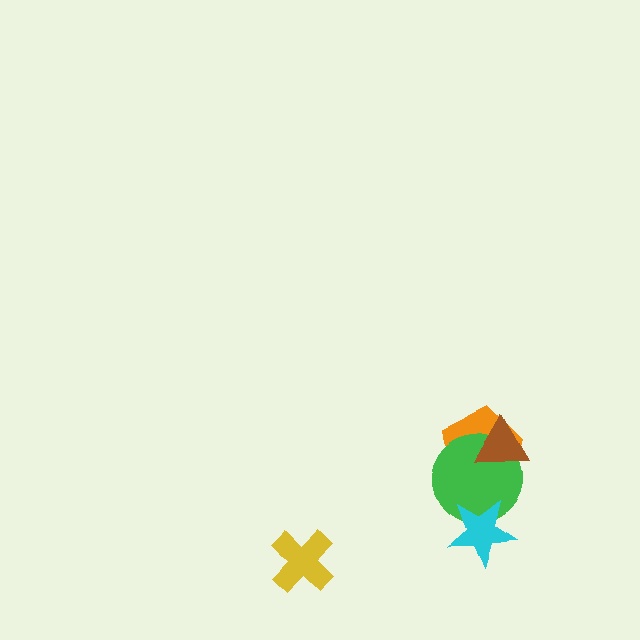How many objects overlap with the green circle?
3 objects overlap with the green circle.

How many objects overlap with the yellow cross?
0 objects overlap with the yellow cross.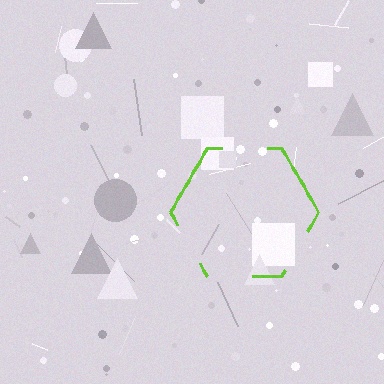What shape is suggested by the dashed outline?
The dashed outline suggests a hexagon.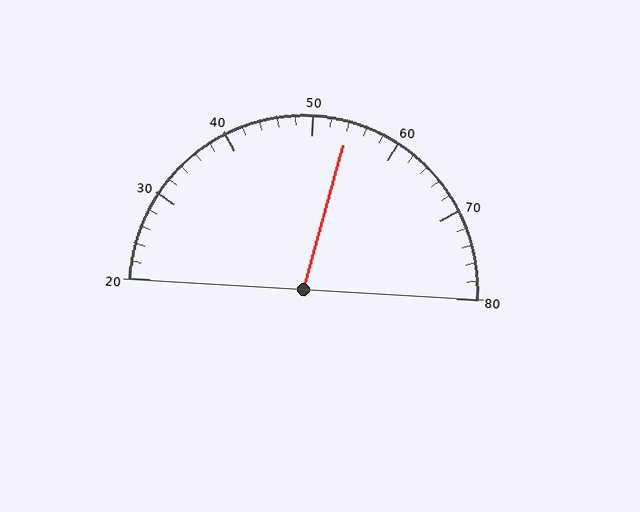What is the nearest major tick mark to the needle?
The nearest major tick mark is 50.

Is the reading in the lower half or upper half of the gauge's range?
The reading is in the upper half of the range (20 to 80).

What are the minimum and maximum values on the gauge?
The gauge ranges from 20 to 80.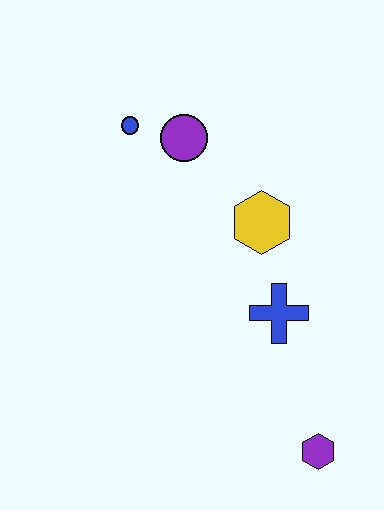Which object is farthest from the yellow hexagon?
The purple hexagon is farthest from the yellow hexagon.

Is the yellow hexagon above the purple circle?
No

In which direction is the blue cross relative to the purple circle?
The blue cross is below the purple circle.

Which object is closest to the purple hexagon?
The blue cross is closest to the purple hexagon.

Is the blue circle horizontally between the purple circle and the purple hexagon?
No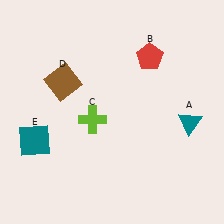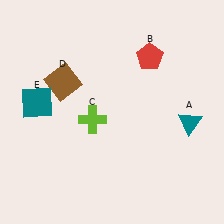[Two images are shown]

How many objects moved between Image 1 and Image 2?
1 object moved between the two images.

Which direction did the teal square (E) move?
The teal square (E) moved up.